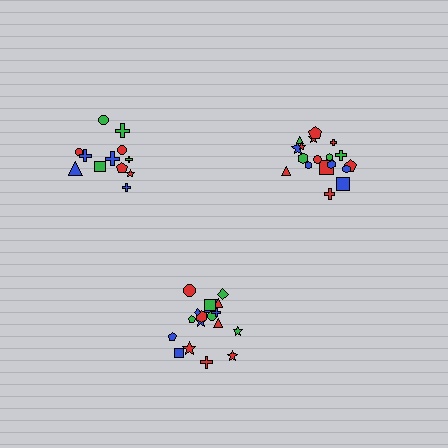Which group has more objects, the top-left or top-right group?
The top-right group.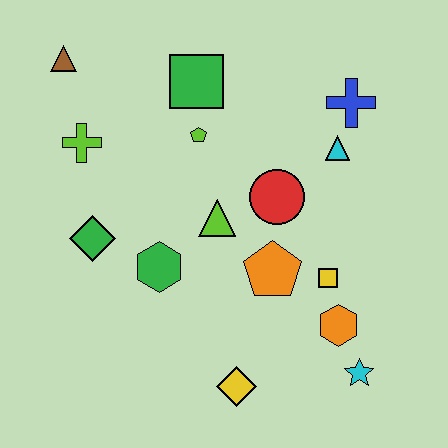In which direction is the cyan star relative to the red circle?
The cyan star is below the red circle.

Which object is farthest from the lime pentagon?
The cyan star is farthest from the lime pentagon.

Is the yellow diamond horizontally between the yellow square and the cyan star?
No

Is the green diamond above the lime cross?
No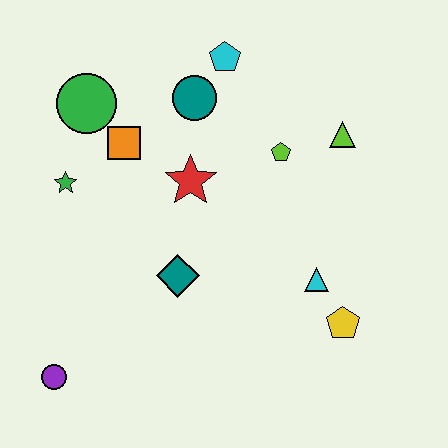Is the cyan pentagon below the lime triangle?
No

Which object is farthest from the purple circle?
The lime triangle is farthest from the purple circle.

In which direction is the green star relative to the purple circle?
The green star is above the purple circle.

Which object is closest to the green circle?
The orange square is closest to the green circle.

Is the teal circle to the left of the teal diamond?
No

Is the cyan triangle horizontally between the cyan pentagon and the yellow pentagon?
Yes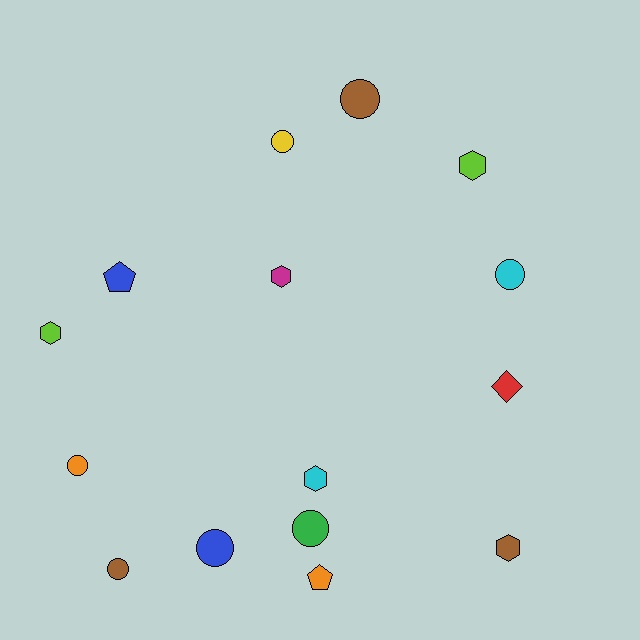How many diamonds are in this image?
There is 1 diamond.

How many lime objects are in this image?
There are 2 lime objects.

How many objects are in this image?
There are 15 objects.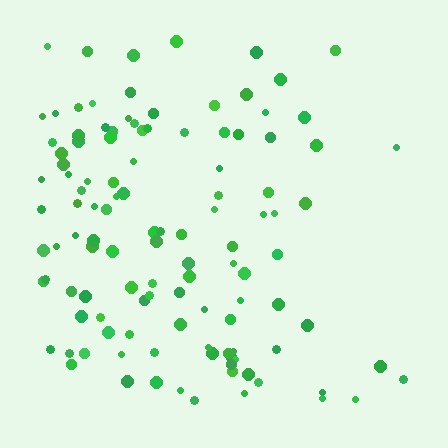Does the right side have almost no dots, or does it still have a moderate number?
Still a moderate number, just noticeably fewer than the left.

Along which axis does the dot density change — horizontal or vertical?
Horizontal.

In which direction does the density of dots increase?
From right to left, with the left side densest.